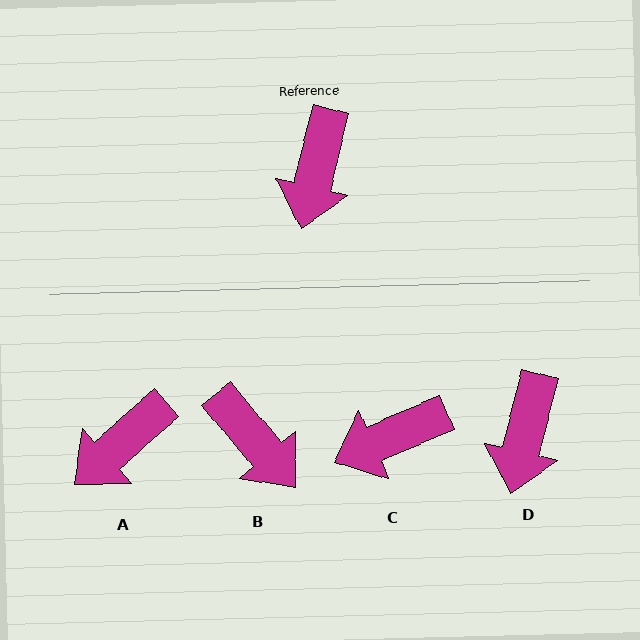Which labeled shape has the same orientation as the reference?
D.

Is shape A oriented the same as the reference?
No, it is off by about 34 degrees.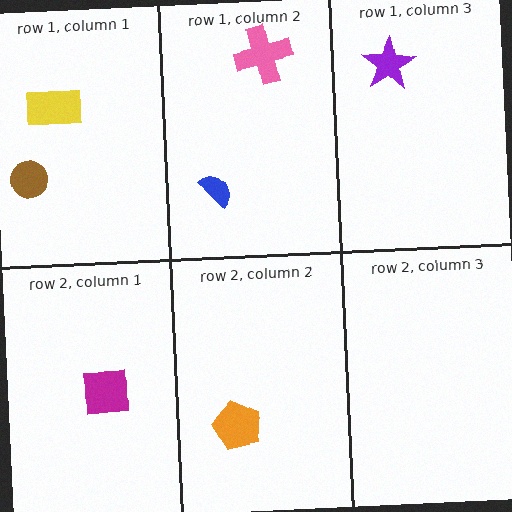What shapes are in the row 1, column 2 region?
The pink cross, the blue semicircle.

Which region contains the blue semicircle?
The row 1, column 2 region.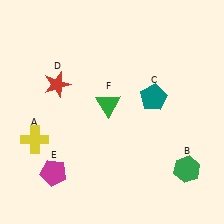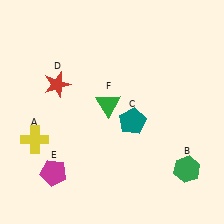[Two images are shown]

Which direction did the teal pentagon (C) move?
The teal pentagon (C) moved down.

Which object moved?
The teal pentagon (C) moved down.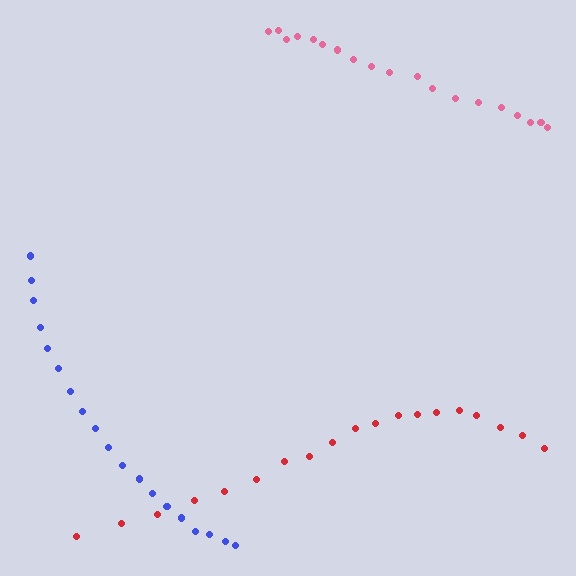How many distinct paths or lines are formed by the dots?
There are 3 distinct paths.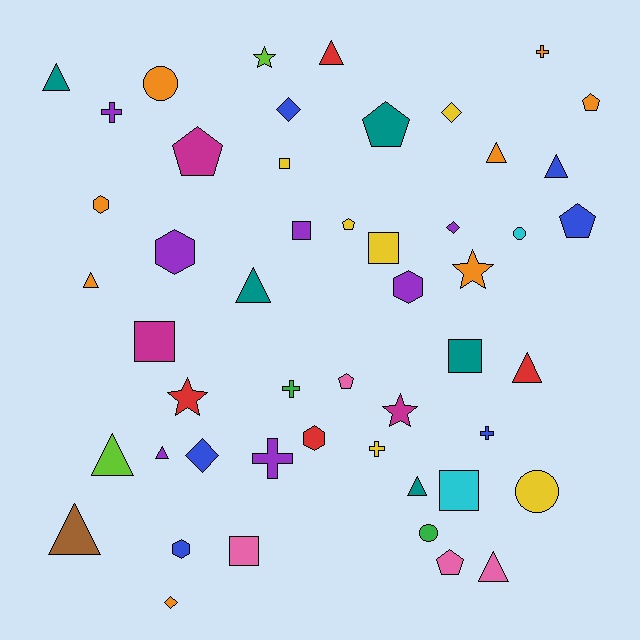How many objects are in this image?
There are 50 objects.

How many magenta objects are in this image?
There are 3 magenta objects.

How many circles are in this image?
There are 4 circles.